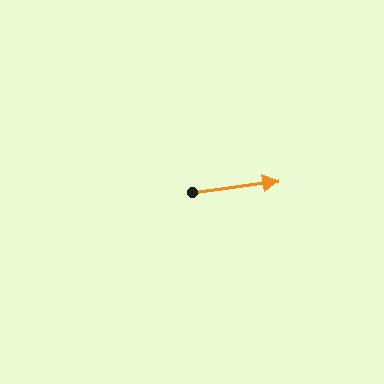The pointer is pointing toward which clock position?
Roughly 3 o'clock.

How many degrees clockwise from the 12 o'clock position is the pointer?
Approximately 83 degrees.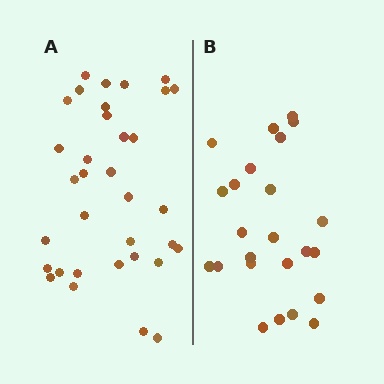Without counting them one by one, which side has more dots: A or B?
Region A (the left region) has more dots.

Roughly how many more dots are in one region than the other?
Region A has roughly 10 or so more dots than region B.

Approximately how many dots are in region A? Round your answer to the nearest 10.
About 30 dots. (The exact count is 34, which rounds to 30.)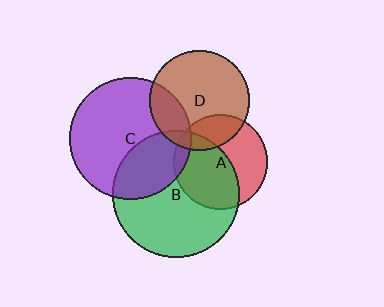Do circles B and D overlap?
Yes.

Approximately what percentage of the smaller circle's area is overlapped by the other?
Approximately 10%.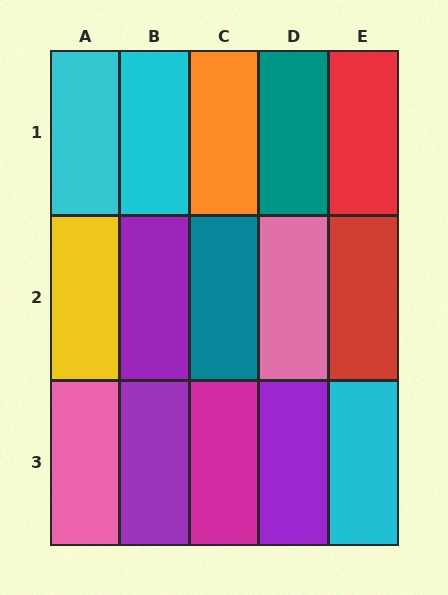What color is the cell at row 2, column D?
Pink.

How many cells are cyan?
3 cells are cyan.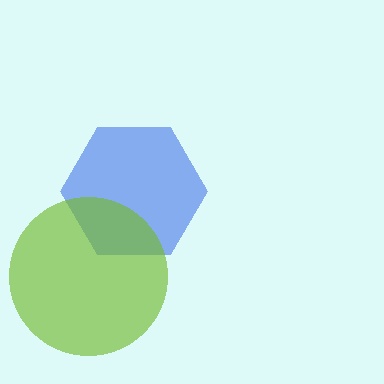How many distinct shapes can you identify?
There are 2 distinct shapes: a blue hexagon, a lime circle.